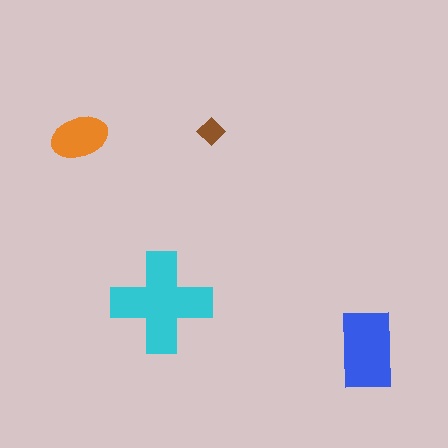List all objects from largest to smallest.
The cyan cross, the blue rectangle, the orange ellipse, the brown diamond.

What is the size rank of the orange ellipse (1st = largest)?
3rd.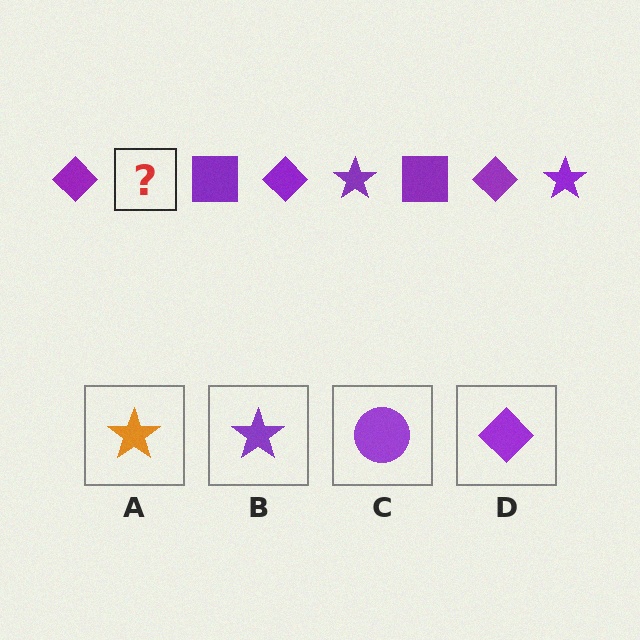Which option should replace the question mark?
Option B.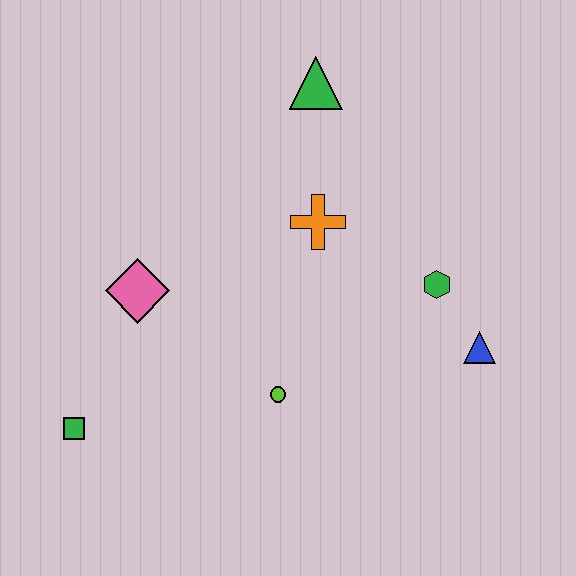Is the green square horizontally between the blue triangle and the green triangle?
No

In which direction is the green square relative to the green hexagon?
The green square is to the left of the green hexagon.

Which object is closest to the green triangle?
The orange cross is closest to the green triangle.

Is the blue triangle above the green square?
Yes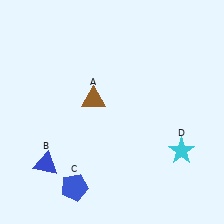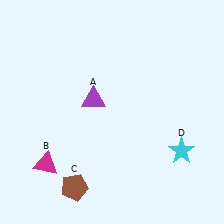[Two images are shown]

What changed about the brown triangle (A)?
In Image 1, A is brown. In Image 2, it changed to purple.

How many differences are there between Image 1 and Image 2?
There are 3 differences between the two images.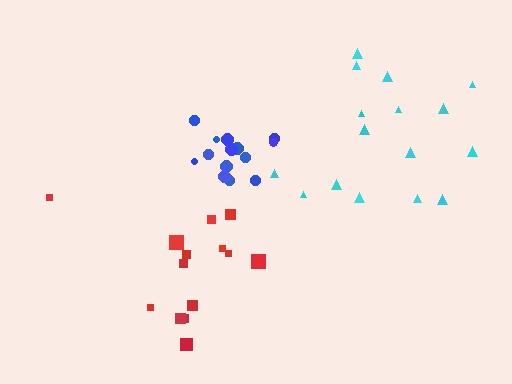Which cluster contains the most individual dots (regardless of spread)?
Cyan (17).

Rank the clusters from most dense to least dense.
blue, red, cyan.